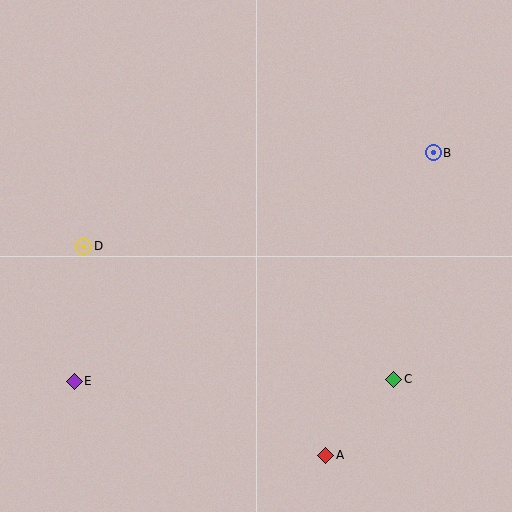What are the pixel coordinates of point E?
Point E is at (74, 381).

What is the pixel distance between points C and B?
The distance between C and B is 230 pixels.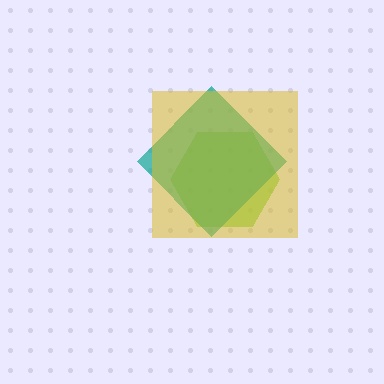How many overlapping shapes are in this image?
There are 3 overlapping shapes in the image.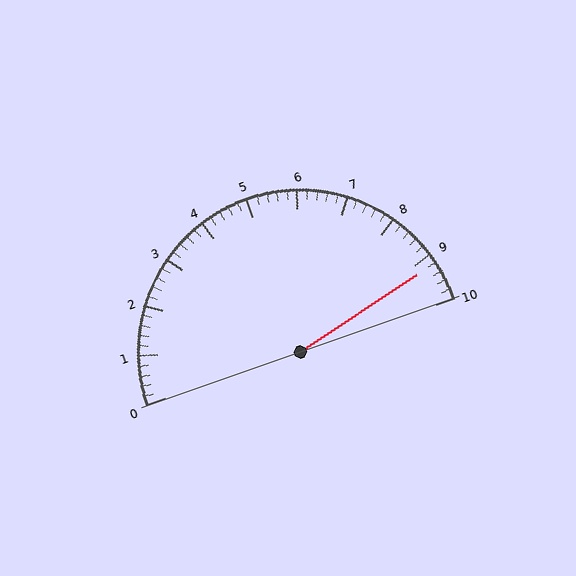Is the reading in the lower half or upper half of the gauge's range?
The reading is in the upper half of the range (0 to 10).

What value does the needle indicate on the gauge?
The needle indicates approximately 9.2.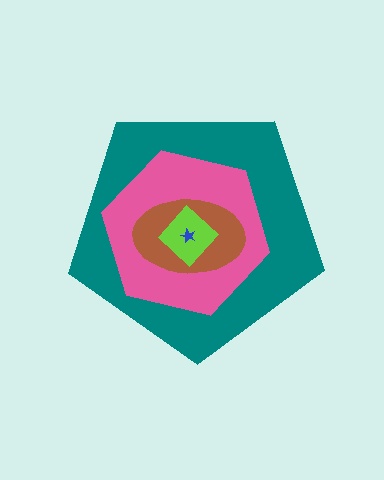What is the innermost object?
The blue star.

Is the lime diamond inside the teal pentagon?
Yes.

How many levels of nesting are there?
5.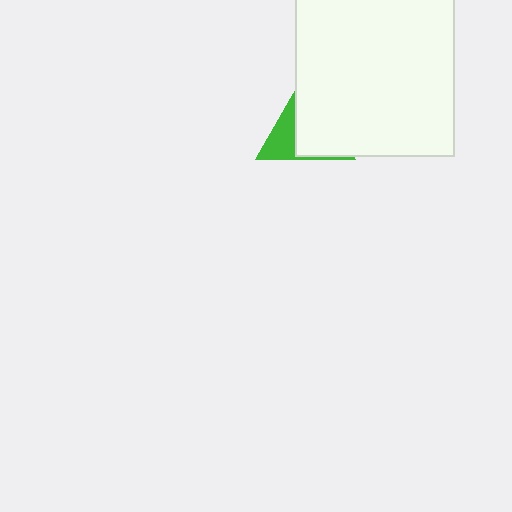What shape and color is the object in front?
The object in front is a white square.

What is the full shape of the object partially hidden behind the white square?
The partially hidden object is a green triangle.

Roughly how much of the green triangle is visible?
A small part of it is visible (roughly 35%).